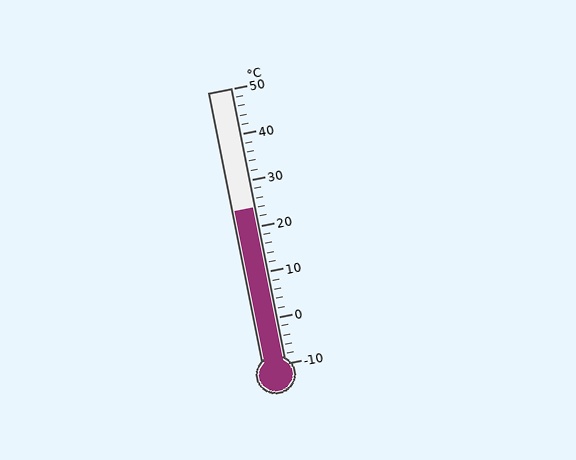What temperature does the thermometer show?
The thermometer shows approximately 24°C.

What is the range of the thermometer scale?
The thermometer scale ranges from -10°C to 50°C.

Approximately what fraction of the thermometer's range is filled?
The thermometer is filled to approximately 55% of its range.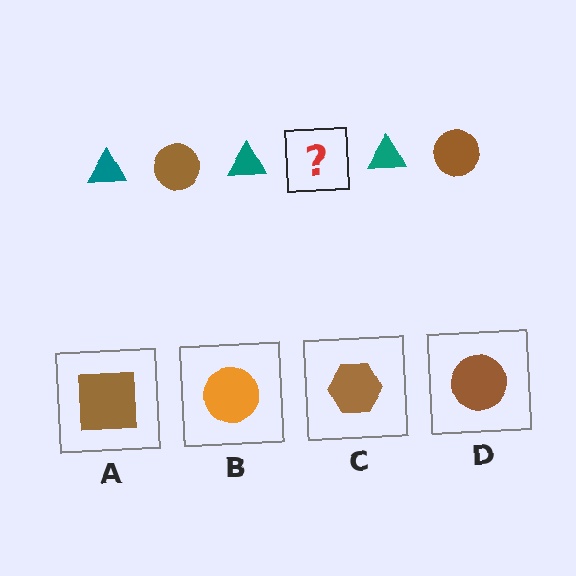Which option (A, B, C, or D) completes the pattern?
D.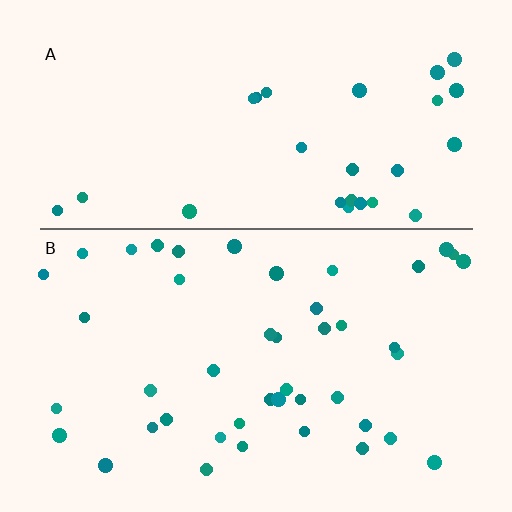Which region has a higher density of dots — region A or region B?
B (the bottom).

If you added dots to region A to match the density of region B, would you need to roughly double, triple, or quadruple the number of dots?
Approximately double.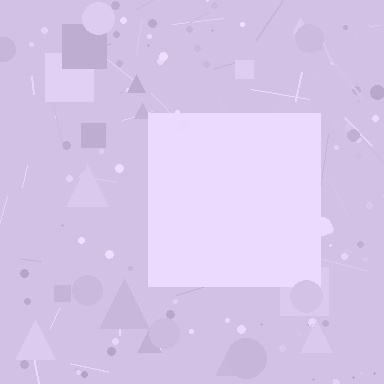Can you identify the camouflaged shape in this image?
The camouflaged shape is a square.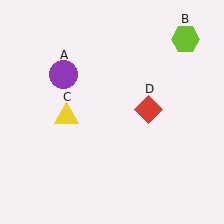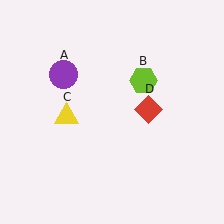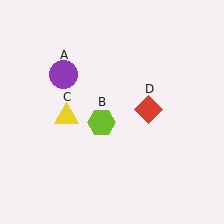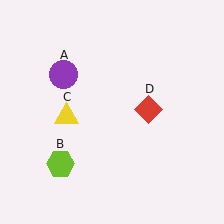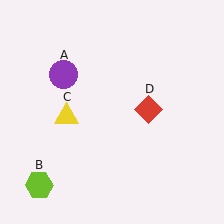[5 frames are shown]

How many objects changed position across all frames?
1 object changed position: lime hexagon (object B).